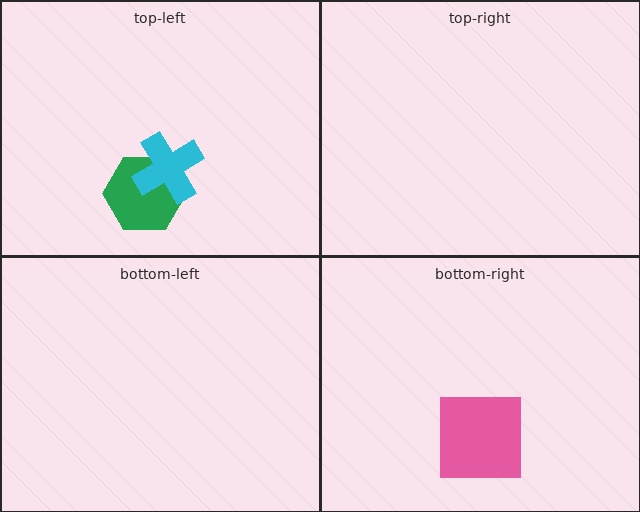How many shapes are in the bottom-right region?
1.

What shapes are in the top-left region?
The green hexagon, the cyan cross.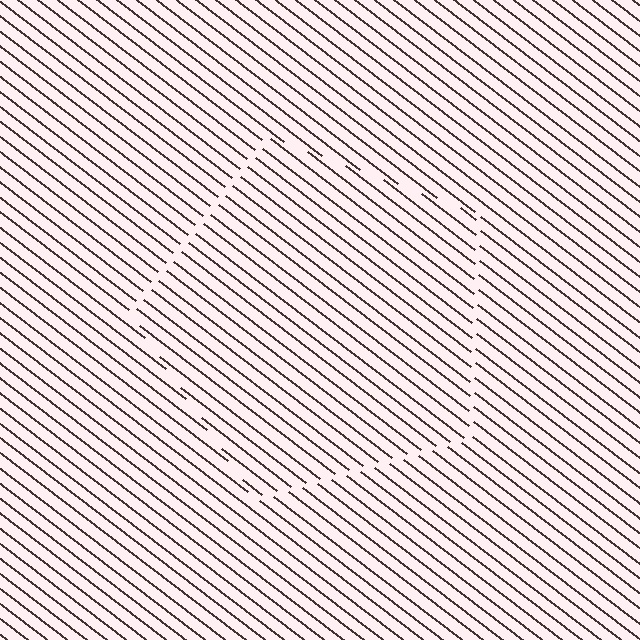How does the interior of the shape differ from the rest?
The interior of the shape contains the same grating, shifted by half a period — the contour is defined by the phase discontinuity where line-ends from the inner and outer gratings abut.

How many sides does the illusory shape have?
5 sides — the line-ends trace a pentagon.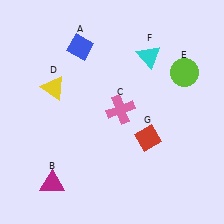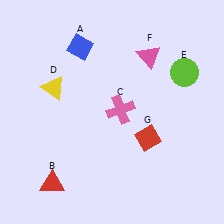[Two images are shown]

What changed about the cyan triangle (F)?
In Image 1, F is cyan. In Image 2, it changed to pink.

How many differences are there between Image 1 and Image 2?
There are 2 differences between the two images.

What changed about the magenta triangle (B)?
In Image 1, B is magenta. In Image 2, it changed to red.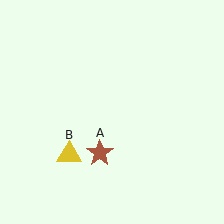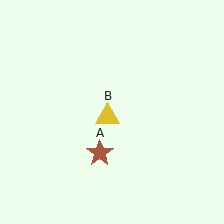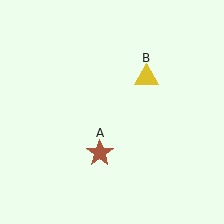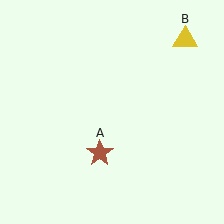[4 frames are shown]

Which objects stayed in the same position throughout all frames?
Brown star (object A) remained stationary.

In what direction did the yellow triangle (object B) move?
The yellow triangle (object B) moved up and to the right.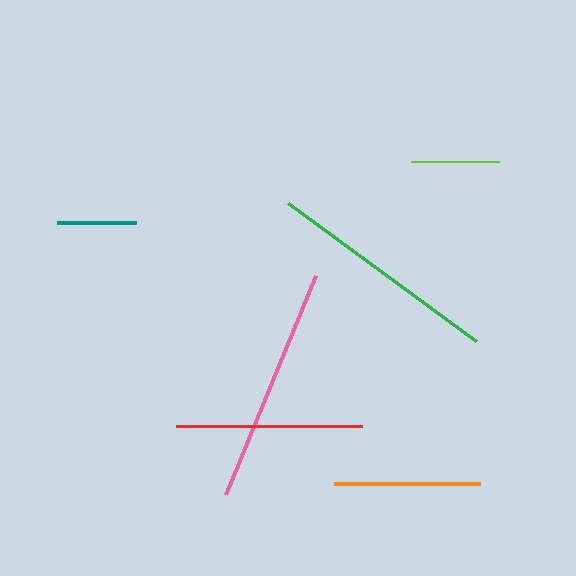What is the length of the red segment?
The red segment is approximately 186 pixels long.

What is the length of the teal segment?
The teal segment is approximately 79 pixels long.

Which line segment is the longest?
The pink line is the longest at approximately 236 pixels.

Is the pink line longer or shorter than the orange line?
The pink line is longer than the orange line.